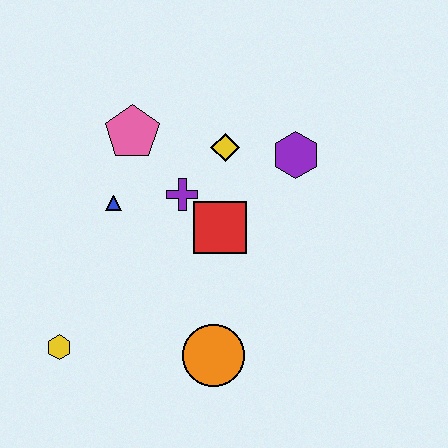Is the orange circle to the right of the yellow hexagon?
Yes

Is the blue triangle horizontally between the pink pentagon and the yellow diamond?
No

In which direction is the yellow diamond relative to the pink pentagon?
The yellow diamond is to the right of the pink pentagon.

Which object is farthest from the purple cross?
The yellow hexagon is farthest from the purple cross.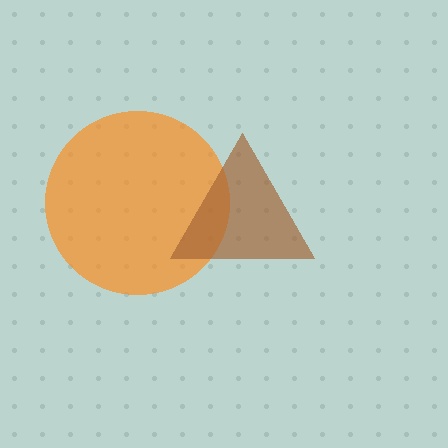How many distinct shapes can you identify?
There are 2 distinct shapes: an orange circle, a brown triangle.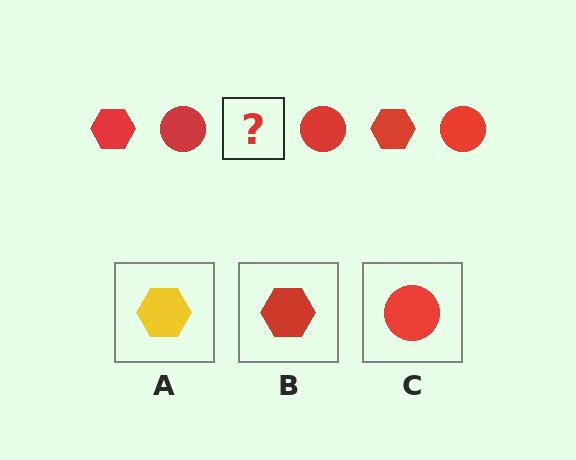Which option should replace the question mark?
Option B.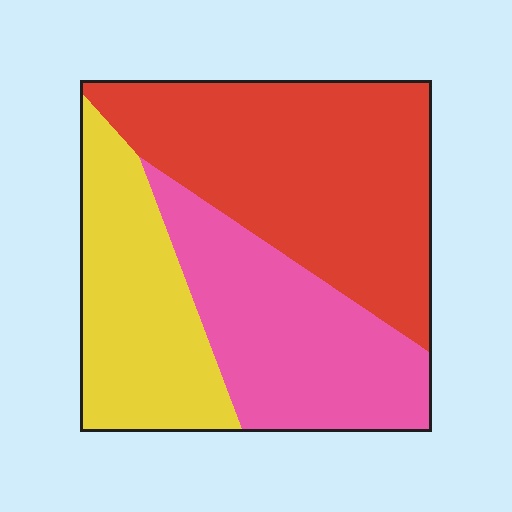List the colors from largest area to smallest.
From largest to smallest: red, pink, yellow.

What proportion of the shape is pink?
Pink covers roughly 30% of the shape.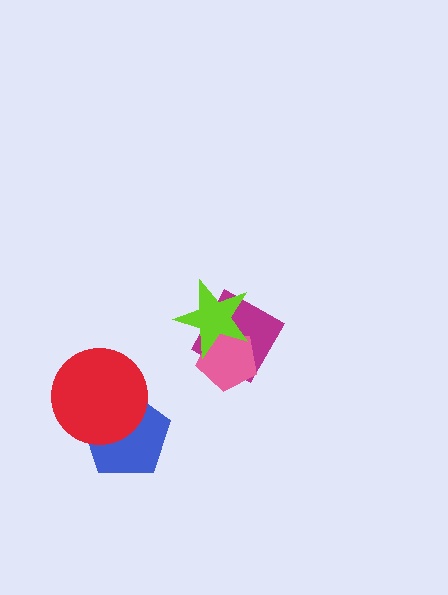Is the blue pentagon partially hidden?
Yes, it is partially covered by another shape.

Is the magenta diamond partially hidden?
Yes, it is partially covered by another shape.